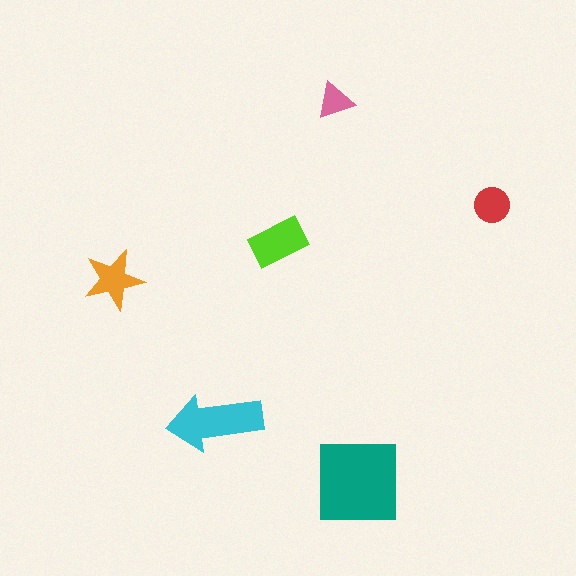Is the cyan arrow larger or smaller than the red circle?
Larger.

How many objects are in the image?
There are 6 objects in the image.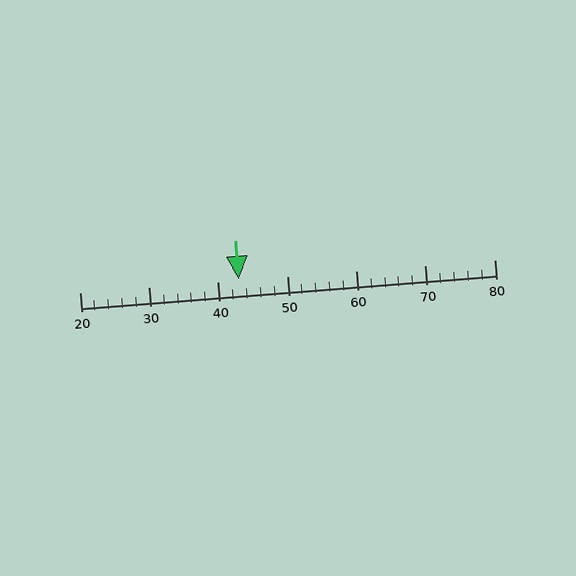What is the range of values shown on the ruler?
The ruler shows values from 20 to 80.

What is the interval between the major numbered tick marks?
The major tick marks are spaced 10 units apart.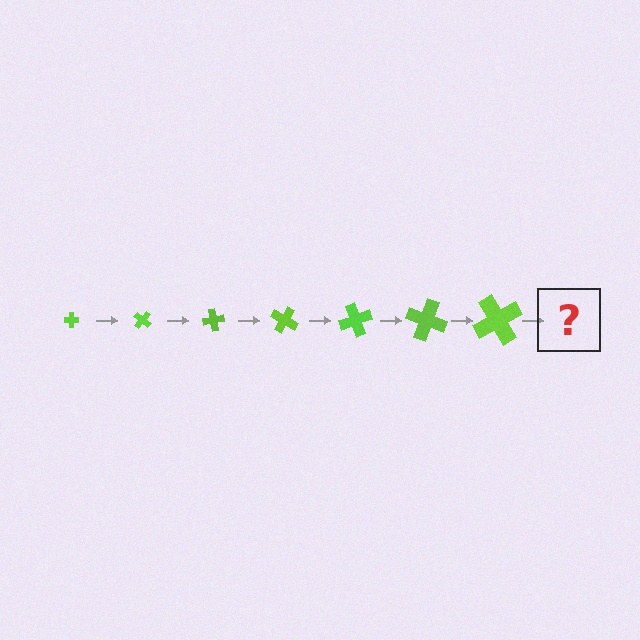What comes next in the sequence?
The next element should be a cross, larger than the previous one and rotated 280 degrees from the start.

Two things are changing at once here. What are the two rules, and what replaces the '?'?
The two rules are that the cross grows larger each step and it rotates 40 degrees each step. The '?' should be a cross, larger than the previous one and rotated 280 degrees from the start.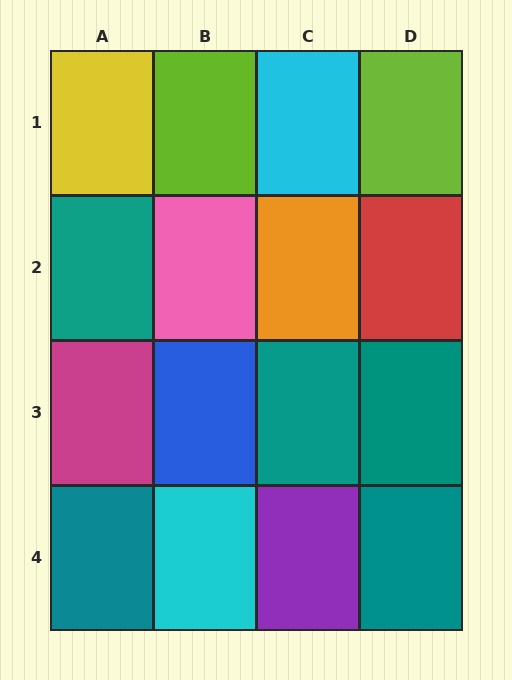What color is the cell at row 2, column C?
Orange.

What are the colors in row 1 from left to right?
Yellow, lime, cyan, lime.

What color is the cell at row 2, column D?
Red.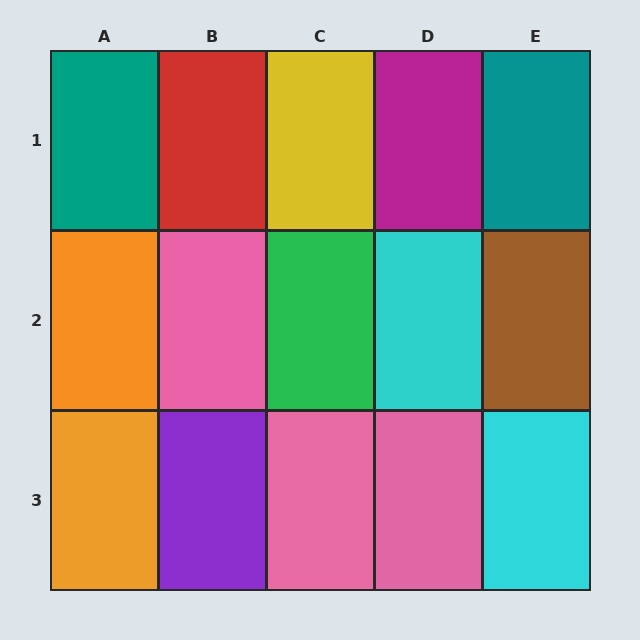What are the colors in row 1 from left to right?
Teal, red, yellow, magenta, teal.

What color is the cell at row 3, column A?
Orange.